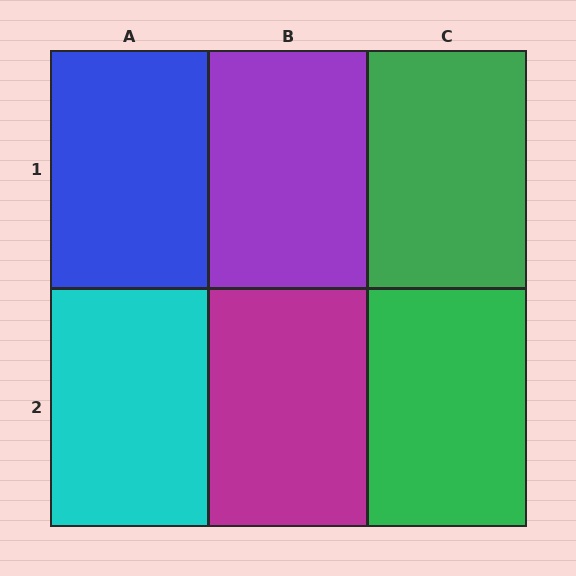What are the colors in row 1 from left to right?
Blue, purple, green.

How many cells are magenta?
1 cell is magenta.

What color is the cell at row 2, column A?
Cyan.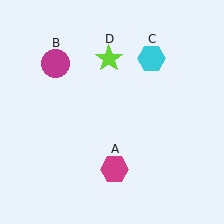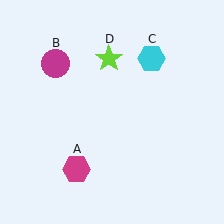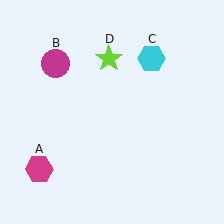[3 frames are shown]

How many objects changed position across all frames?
1 object changed position: magenta hexagon (object A).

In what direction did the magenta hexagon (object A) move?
The magenta hexagon (object A) moved left.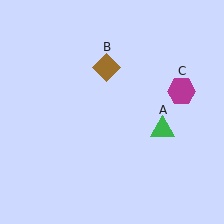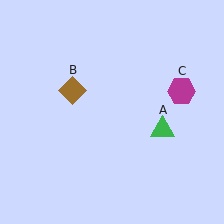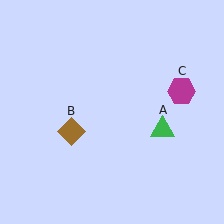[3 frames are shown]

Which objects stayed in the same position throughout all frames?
Green triangle (object A) and magenta hexagon (object C) remained stationary.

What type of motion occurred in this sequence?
The brown diamond (object B) rotated counterclockwise around the center of the scene.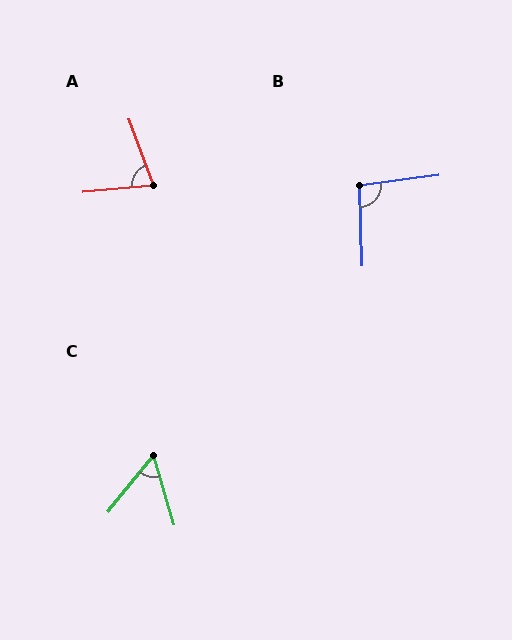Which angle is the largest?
B, at approximately 96 degrees.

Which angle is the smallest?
C, at approximately 56 degrees.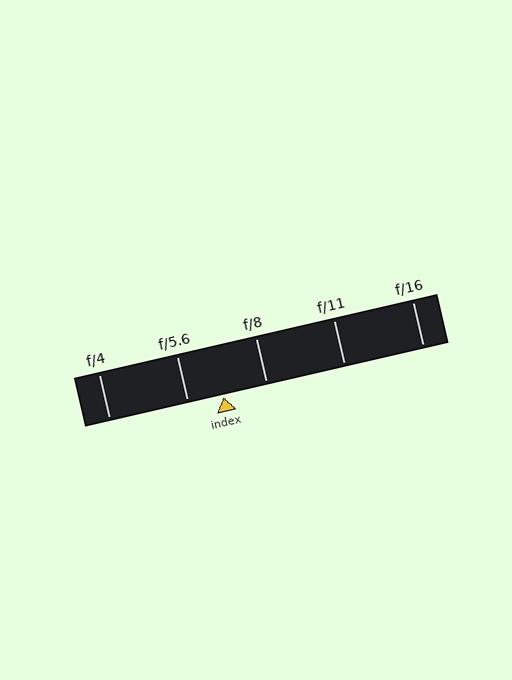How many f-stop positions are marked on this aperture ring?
There are 5 f-stop positions marked.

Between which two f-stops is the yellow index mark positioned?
The index mark is between f/5.6 and f/8.